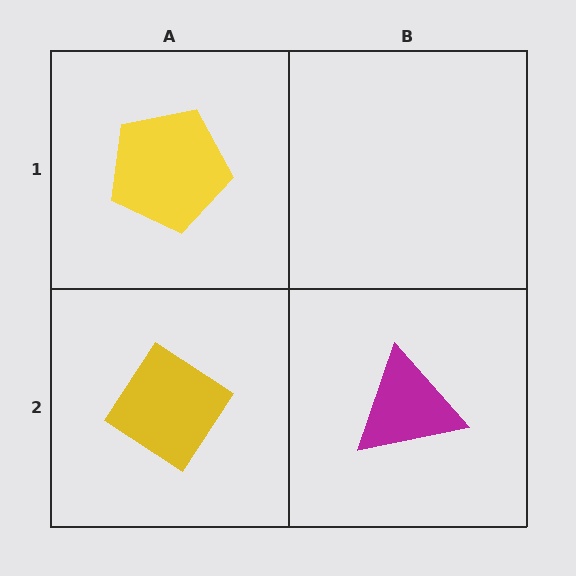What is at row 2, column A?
A yellow diamond.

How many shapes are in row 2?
2 shapes.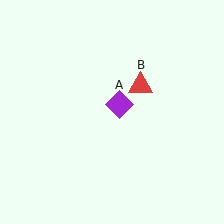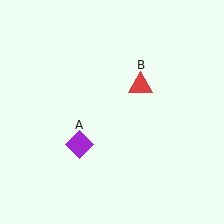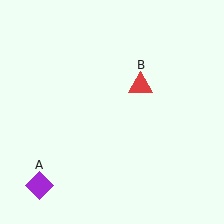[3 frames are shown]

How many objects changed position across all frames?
1 object changed position: purple diamond (object A).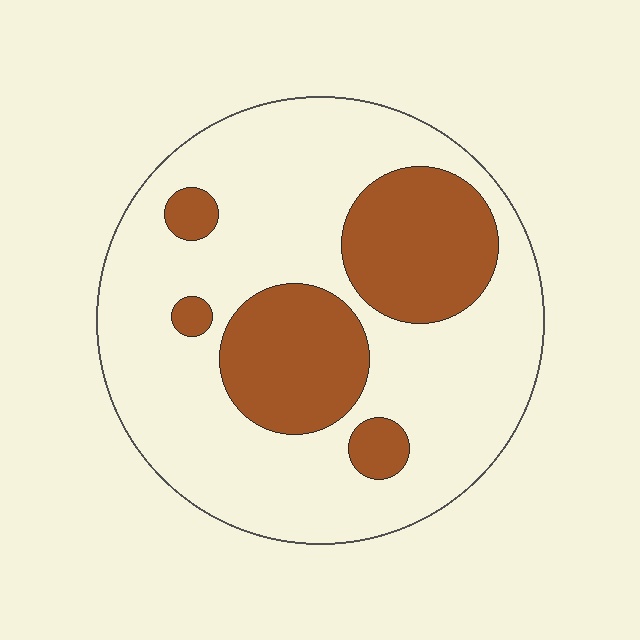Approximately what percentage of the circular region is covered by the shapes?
Approximately 30%.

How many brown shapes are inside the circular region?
5.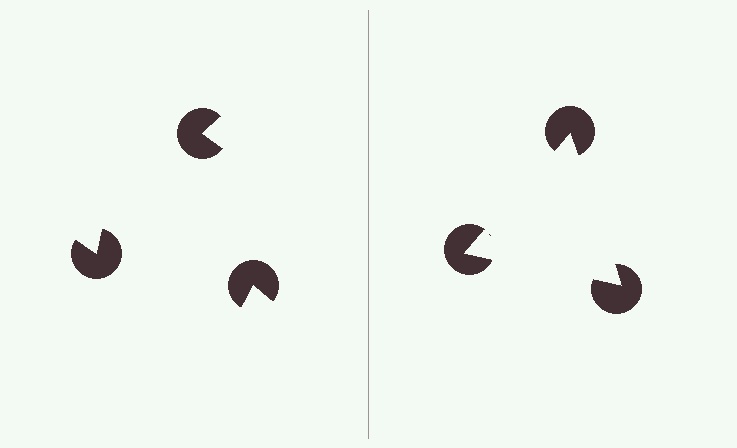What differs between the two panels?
The pac-man discs are positioned identically on both sides; only the wedge orientations differ. On the right they align to a triangle; on the left they are misaligned.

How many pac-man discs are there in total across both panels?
6 — 3 on each side.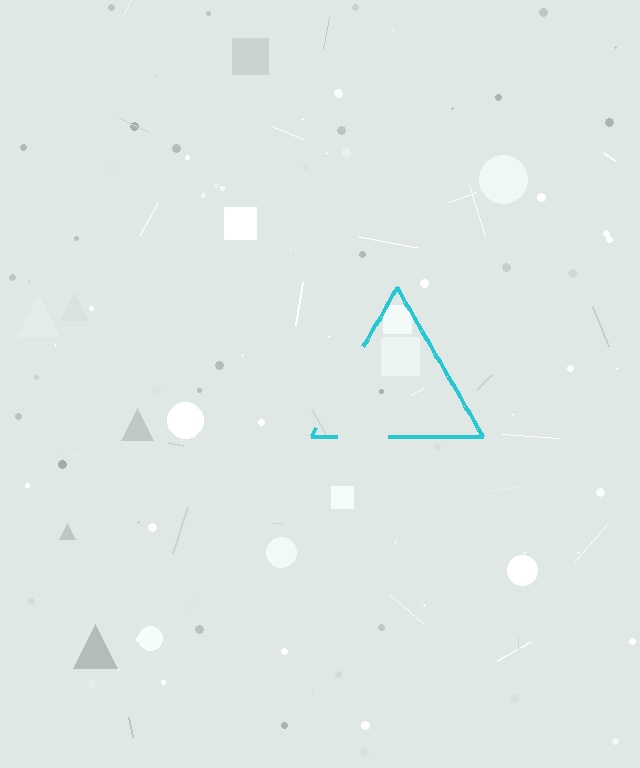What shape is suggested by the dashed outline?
The dashed outline suggests a triangle.